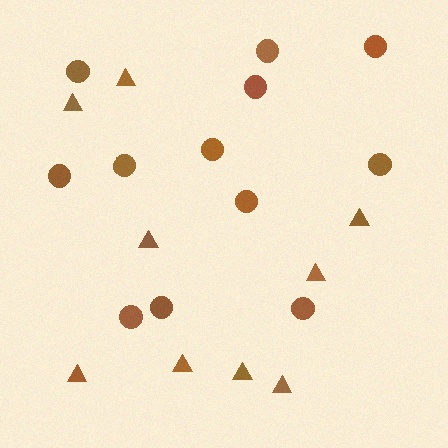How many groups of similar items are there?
There are 2 groups: one group of circles (12) and one group of triangles (9).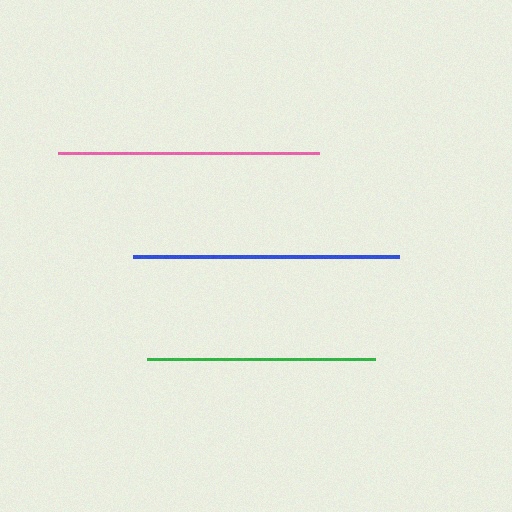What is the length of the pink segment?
The pink segment is approximately 260 pixels long.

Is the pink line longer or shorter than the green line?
The pink line is longer than the green line.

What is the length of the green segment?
The green segment is approximately 228 pixels long.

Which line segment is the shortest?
The green line is the shortest at approximately 228 pixels.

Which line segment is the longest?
The blue line is the longest at approximately 266 pixels.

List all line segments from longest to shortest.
From longest to shortest: blue, pink, green.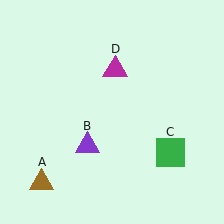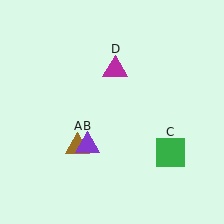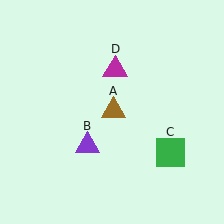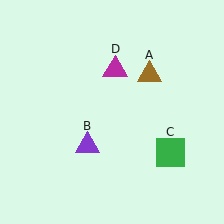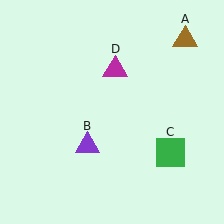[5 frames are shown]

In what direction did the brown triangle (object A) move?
The brown triangle (object A) moved up and to the right.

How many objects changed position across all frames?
1 object changed position: brown triangle (object A).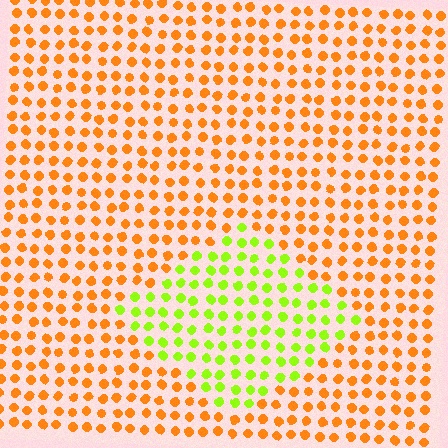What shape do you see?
I see a diamond.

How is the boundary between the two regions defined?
The boundary is defined purely by a slight shift in hue (about 59 degrees). Spacing, size, and orientation are identical on both sides.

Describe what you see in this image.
The image is filled with small orange elements in a uniform arrangement. A diamond-shaped region is visible where the elements are tinted to a slightly different hue, forming a subtle color boundary.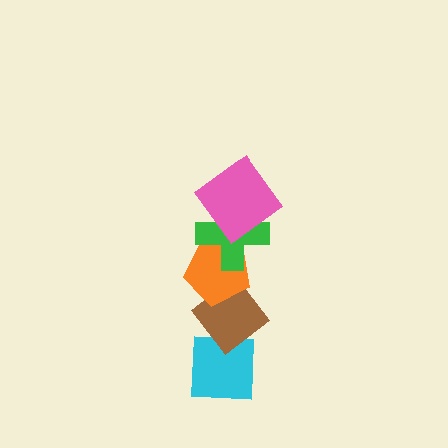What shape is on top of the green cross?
The pink diamond is on top of the green cross.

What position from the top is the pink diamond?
The pink diamond is 1st from the top.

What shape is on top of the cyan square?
The brown diamond is on top of the cyan square.